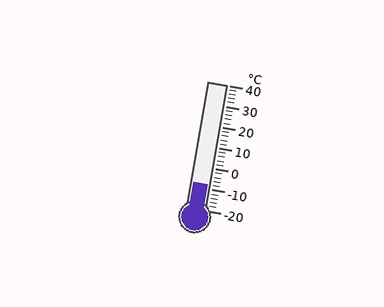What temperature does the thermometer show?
The thermometer shows approximately -8°C.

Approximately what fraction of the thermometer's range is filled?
The thermometer is filled to approximately 20% of its range.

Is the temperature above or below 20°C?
The temperature is below 20°C.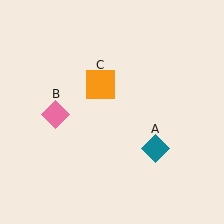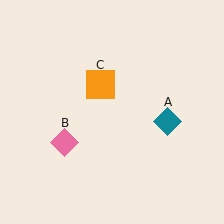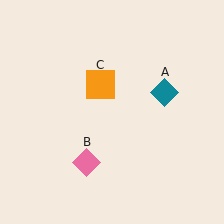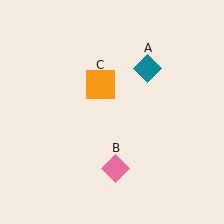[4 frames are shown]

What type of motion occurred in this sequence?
The teal diamond (object A), pink diamond (object B) rotated counterclockwise around the center of the scene.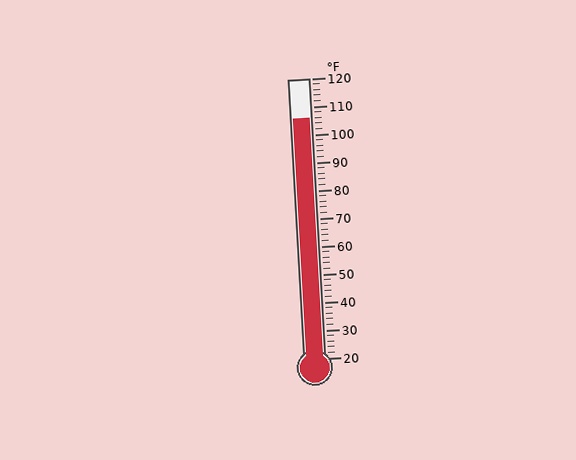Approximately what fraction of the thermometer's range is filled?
The thermometer is filled to approximately 85% of its range.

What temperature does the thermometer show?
The thermometer shows approximately 106°F.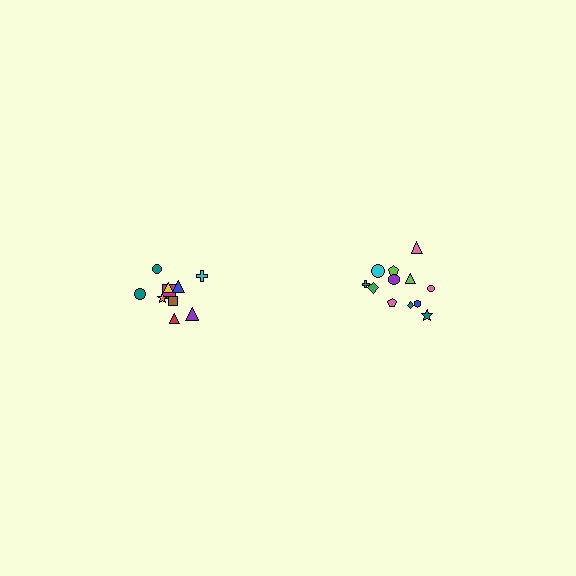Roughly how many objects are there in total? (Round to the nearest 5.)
Roughly 20 objects in total.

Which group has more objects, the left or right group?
The right group.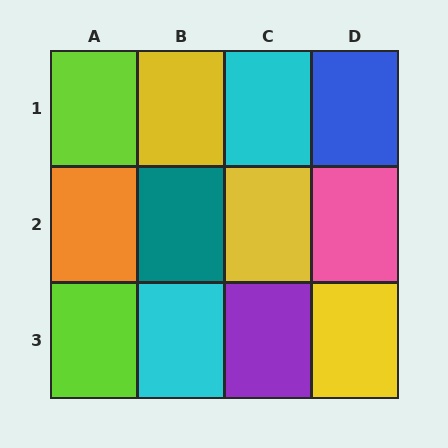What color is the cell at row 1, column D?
Blue.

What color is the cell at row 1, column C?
Cyan.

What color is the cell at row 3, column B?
Cyan.